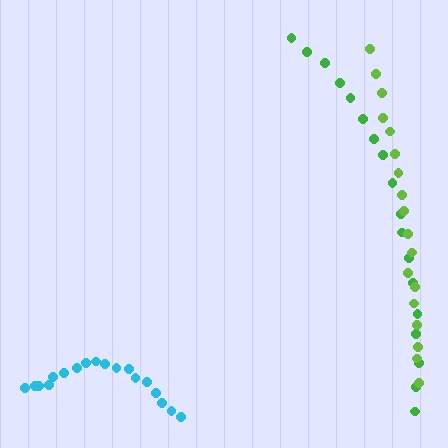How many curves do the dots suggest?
There are 3 distinct paths.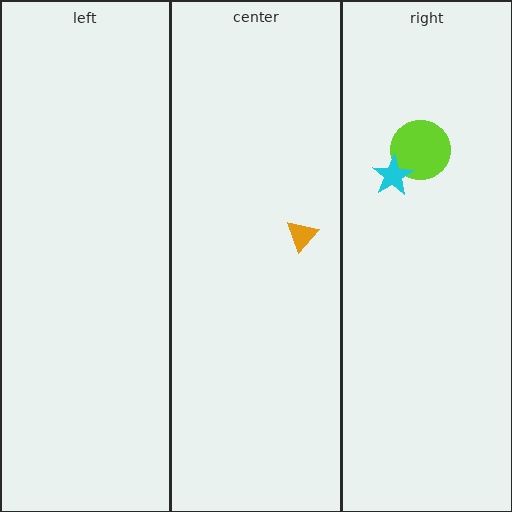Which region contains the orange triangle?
The center region.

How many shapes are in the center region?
1.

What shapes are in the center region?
The orange triangle.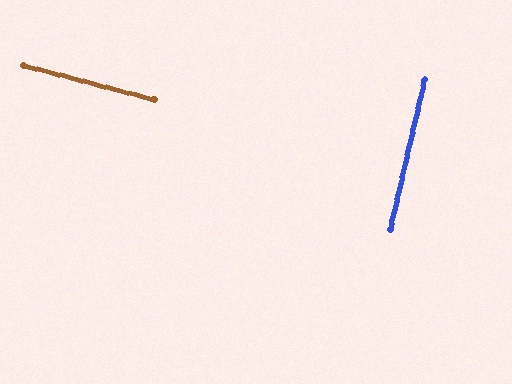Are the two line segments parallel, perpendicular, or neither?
Perpendicular — they meet at approximately 89°.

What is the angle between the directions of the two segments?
Approximately 89 degrees.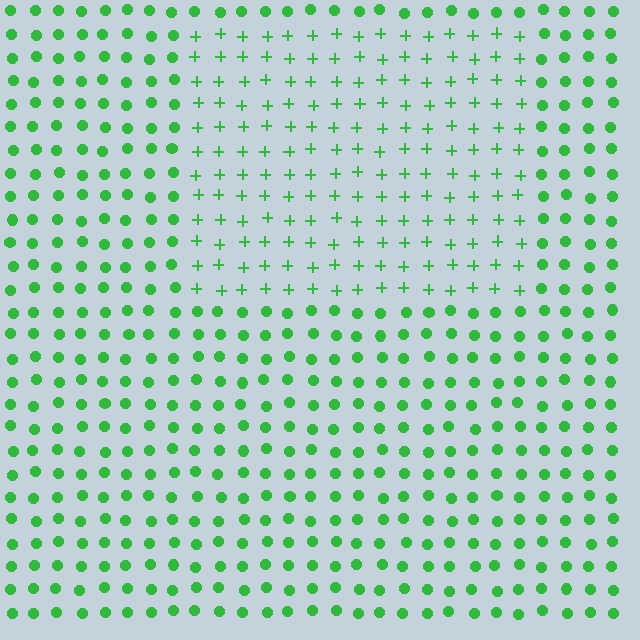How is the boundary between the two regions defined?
The boundary is defined by a change in element shape: plus signs inside vs. circles outside. All elements share the same color and spacing.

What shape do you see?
I see a rectangle.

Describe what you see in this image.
The image is filled with small green elements arranged in a uniform grid. A rectangle-shaped region contains plus signs, while the surrounding area contains circles. The boundary is defined purely by the change in element shape.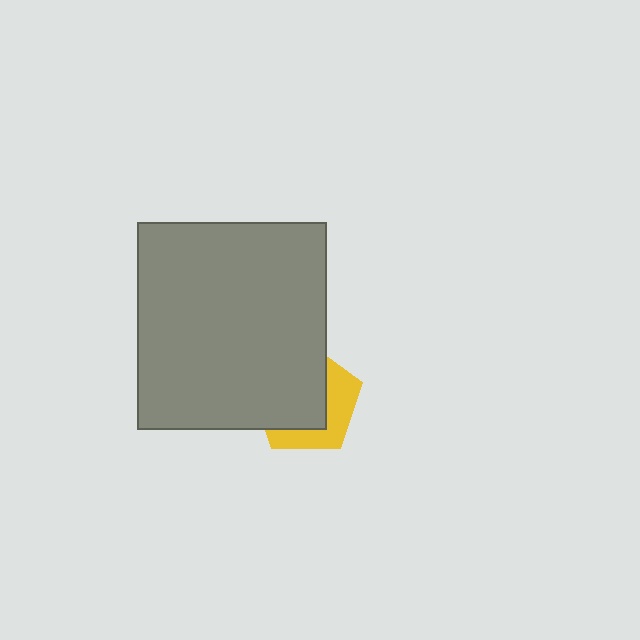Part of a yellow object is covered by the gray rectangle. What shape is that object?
It is a pentagon.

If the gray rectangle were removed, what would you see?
You would see the complete yellow pentagon.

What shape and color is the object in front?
The object in front is a gray rectangle.